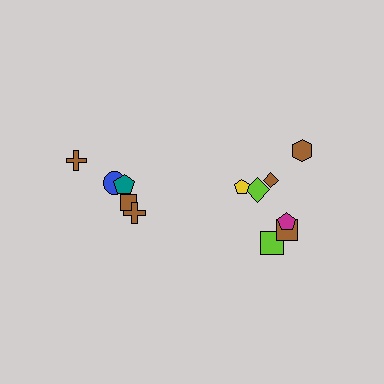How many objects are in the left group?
There are 5 objects.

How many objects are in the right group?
There are 7 objects.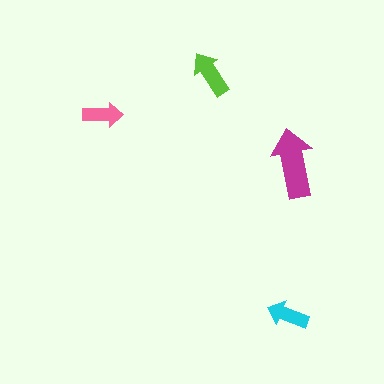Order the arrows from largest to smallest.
the magenta one, the lime one, the cyan one, the pink one.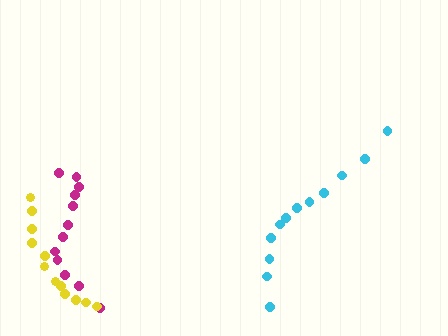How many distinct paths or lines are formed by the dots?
There are 3 distinct paths.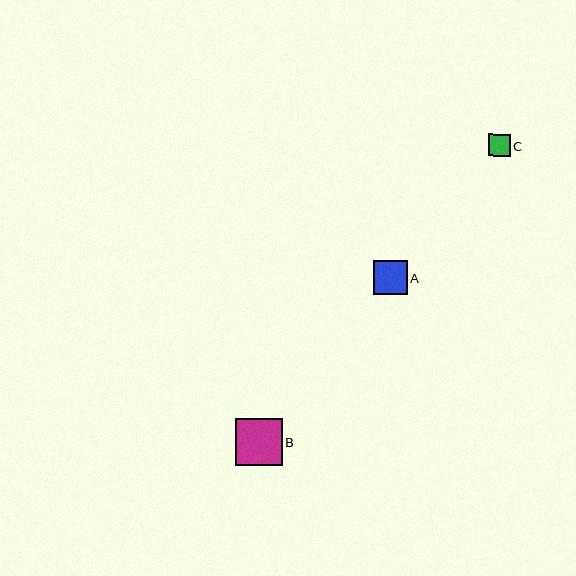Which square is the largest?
Square B is the largest with a size of approximately 46 pixels.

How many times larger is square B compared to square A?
Square B is approximately 1.4 times the size of square A.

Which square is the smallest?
Square C is the smallest with a size of approximately 22 pixels.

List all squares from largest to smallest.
From largest to smallest: B, A, C.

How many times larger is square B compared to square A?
Square B is approximately 1.4 times the size of square A.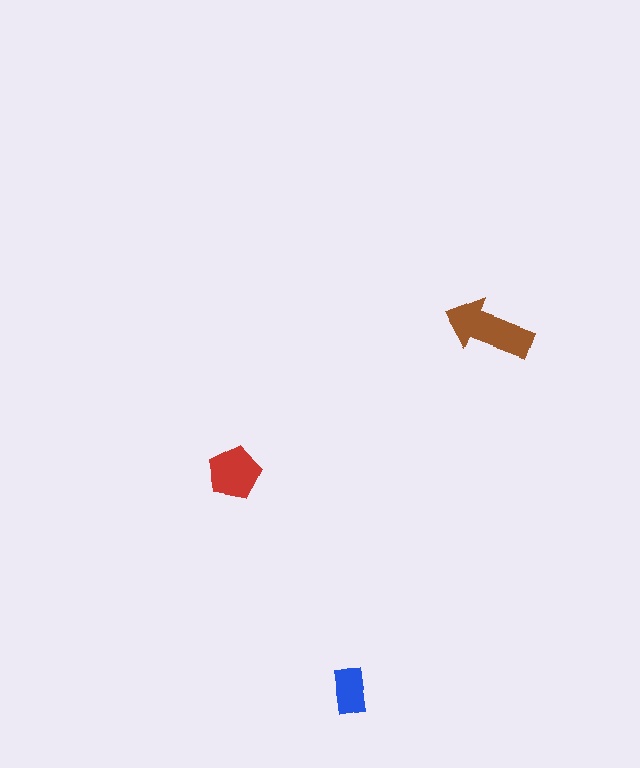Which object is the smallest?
The blue rectangle.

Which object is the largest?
The brown arrow.